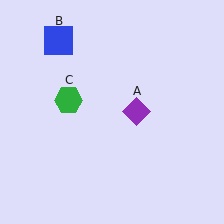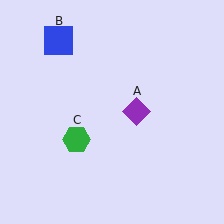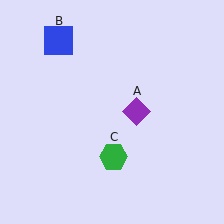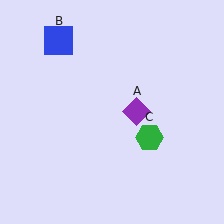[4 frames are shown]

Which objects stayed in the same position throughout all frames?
Purple diamond (object A) and blue square (object B) remained stationary.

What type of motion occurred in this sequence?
The green hexagon (object C) rotated counterclockwise around the center of the scene.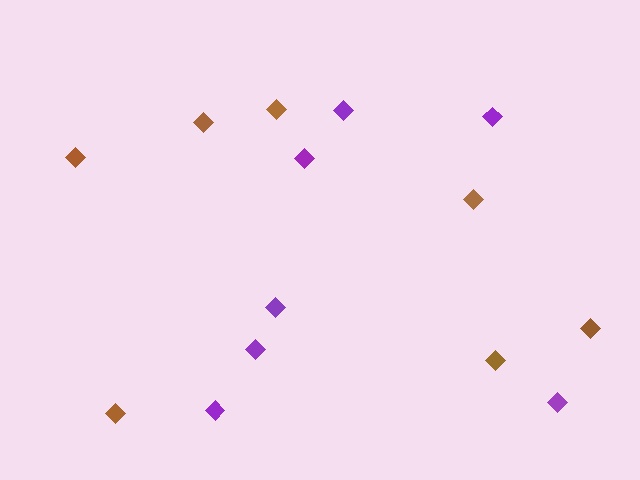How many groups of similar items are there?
There are 2 groups: one group of brown diamonds (7) and one group of purple diamonds (7).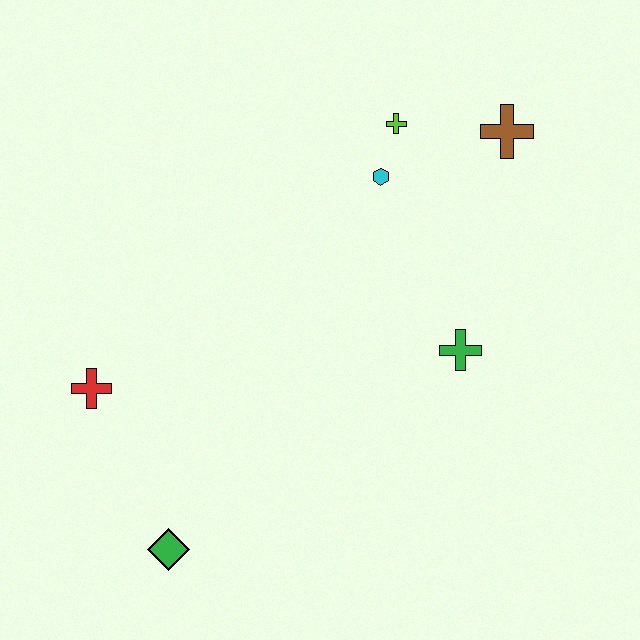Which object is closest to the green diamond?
The red cross is closest to the green diamond.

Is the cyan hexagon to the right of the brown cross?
No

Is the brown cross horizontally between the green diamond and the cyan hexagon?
No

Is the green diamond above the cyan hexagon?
No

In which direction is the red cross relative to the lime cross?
The red cross is to the left of the lime cross.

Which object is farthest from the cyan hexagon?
The green diamond is farthest from the cyan hexagon.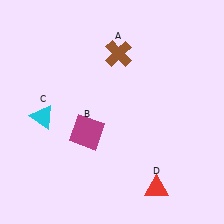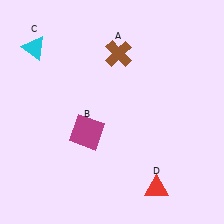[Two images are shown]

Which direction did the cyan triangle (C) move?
The cyan triangle (C) moved up.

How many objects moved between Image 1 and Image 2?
1 object moved between the two images.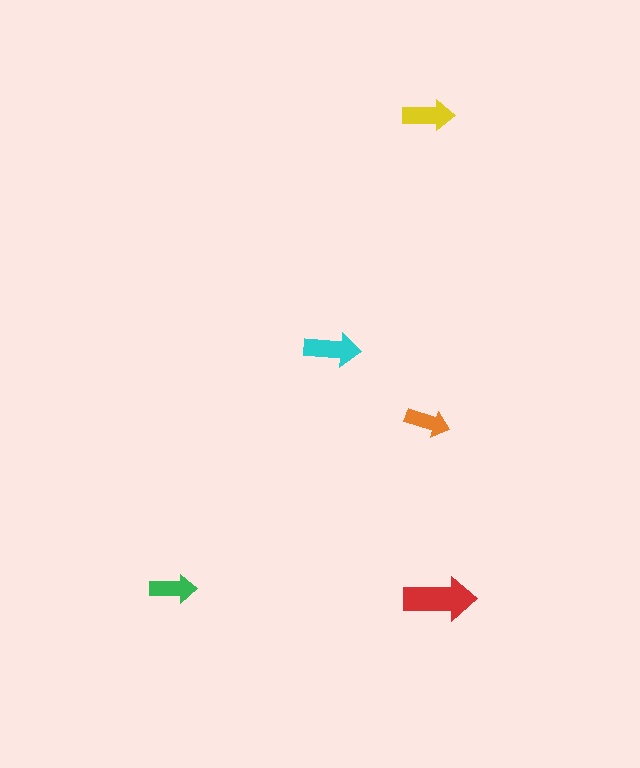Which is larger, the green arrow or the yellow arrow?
The yellow one.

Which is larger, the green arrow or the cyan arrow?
The cyan one.